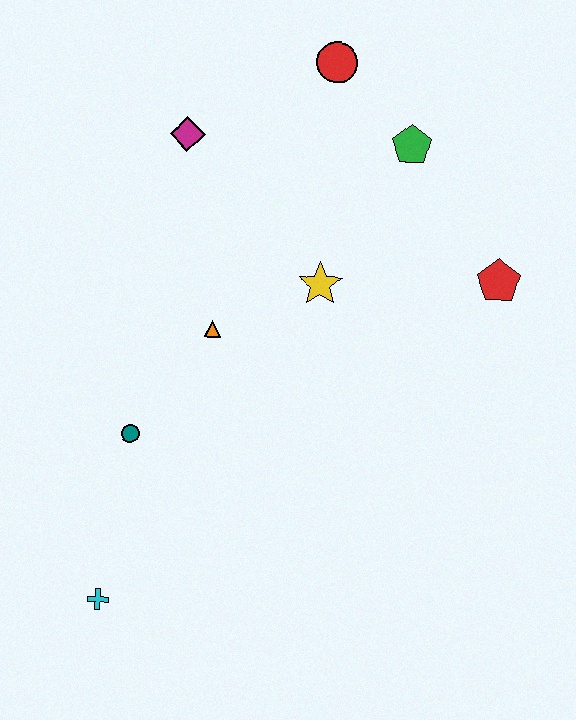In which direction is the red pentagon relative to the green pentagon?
The red pentagon is below the green pentagon.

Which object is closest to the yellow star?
The orange triangle is closest to the yellow star.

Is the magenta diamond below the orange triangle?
No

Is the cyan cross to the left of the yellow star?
Yes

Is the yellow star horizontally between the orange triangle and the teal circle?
No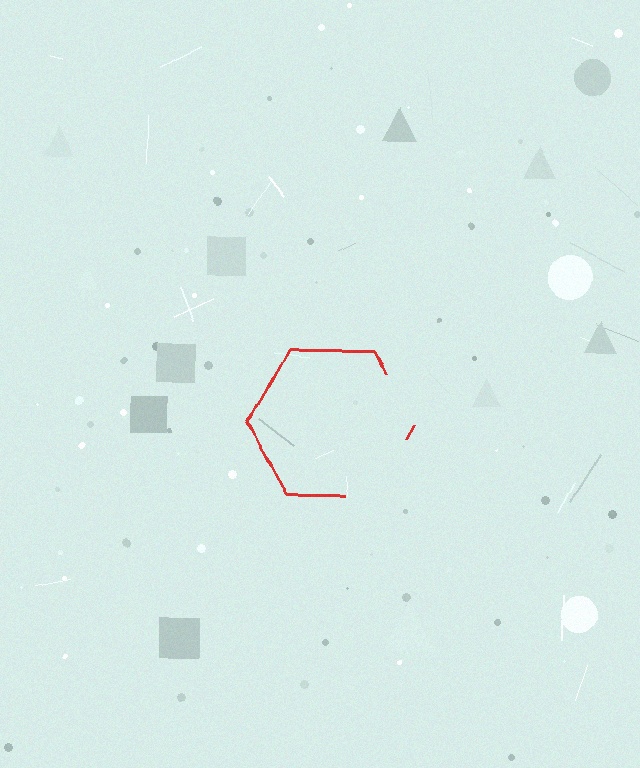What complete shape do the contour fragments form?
The contour fragments form a hexagon.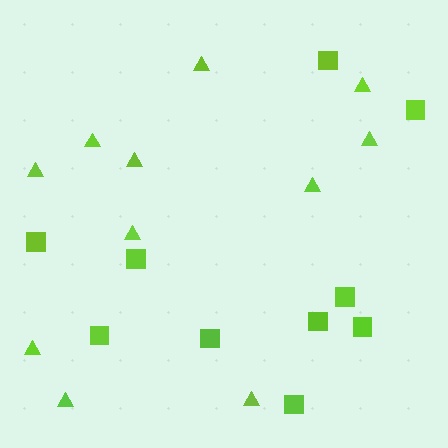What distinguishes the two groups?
There are 2 groups: one group of squares (10) and one group of triangles (11).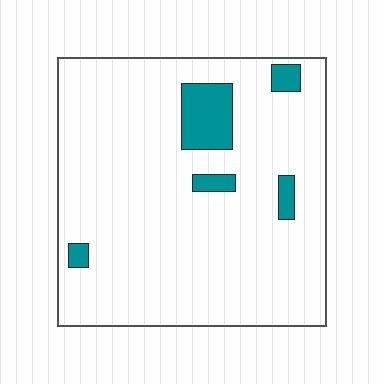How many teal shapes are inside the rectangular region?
5.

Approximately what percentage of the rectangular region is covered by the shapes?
Approximately 10%.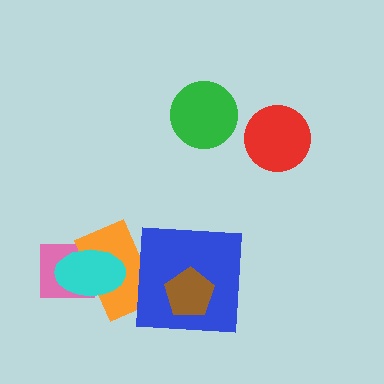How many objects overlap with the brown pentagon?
1 object overlaps with the brown pentagon.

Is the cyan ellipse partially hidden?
No, no other shape covers it.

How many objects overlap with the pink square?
2 objects overlap with the pink square.